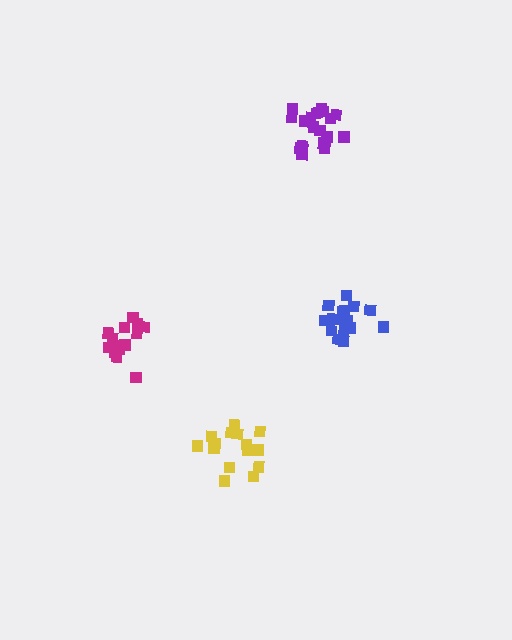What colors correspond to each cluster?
The clusters are colored: blue, yellow, purple, magenta.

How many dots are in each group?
Group 1: 18 dots, Group 2: 15 dots, Group 3: 20 dots, Group 4: 14 dots (67 total).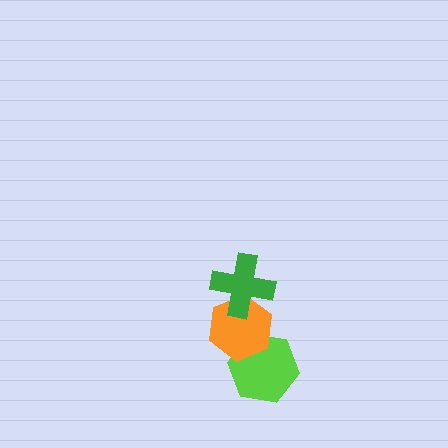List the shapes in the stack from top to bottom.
From top to bottom: the green cross, the orange hexagon, the lime hexagon.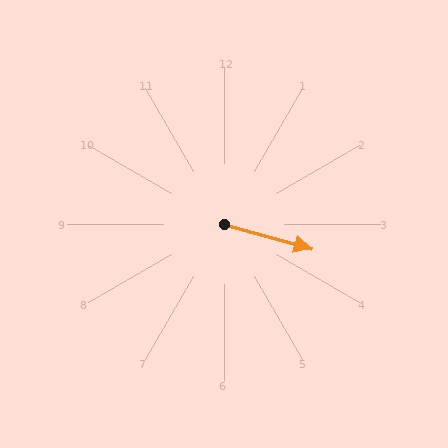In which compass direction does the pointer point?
East.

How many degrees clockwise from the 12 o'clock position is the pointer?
Approximately 106 degrees.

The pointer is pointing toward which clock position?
Roughly 4 o'clock.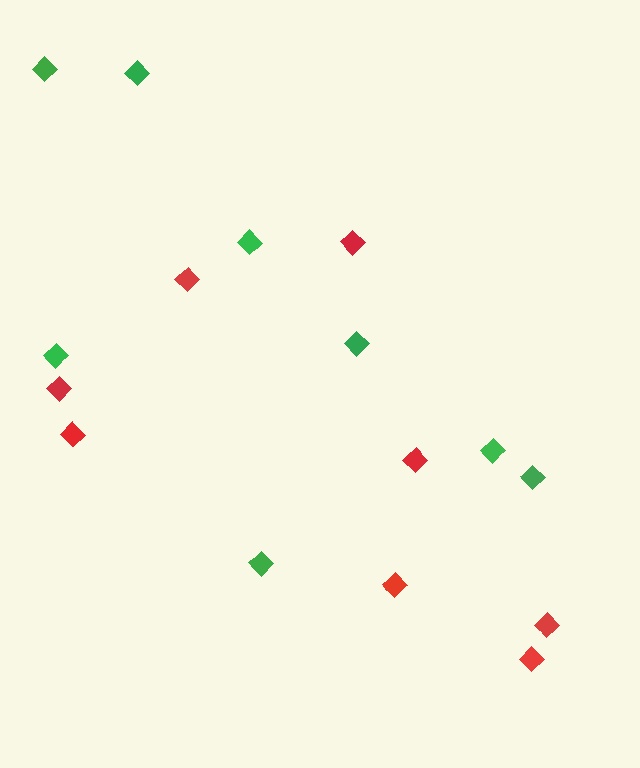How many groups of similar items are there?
There are 2 groups: one group of red diamonds (8) and one group of green diamonds (8).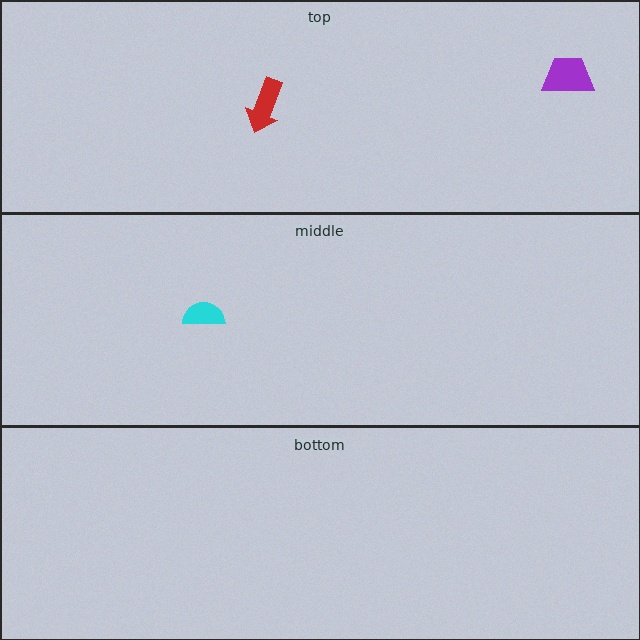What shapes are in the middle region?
The cyan semicircle.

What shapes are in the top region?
The purple trapezoid, the red arrow.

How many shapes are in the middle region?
1.